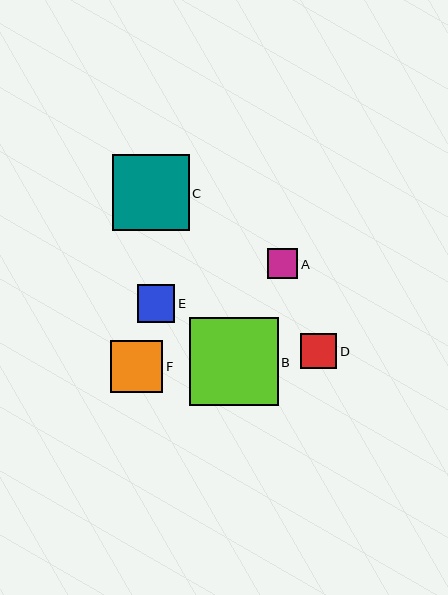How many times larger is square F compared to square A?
Square F is approximately 1.7 times the size of square A.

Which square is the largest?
Square B is the largest with a size of approximately 89 pixels.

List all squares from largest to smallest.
From largest to smallest: B, C, F, E, D, A.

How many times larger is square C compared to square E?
Square C is approximately 2.0 times the size of square E.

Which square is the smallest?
Square A is the smallest with a size of approximately 31 pixels.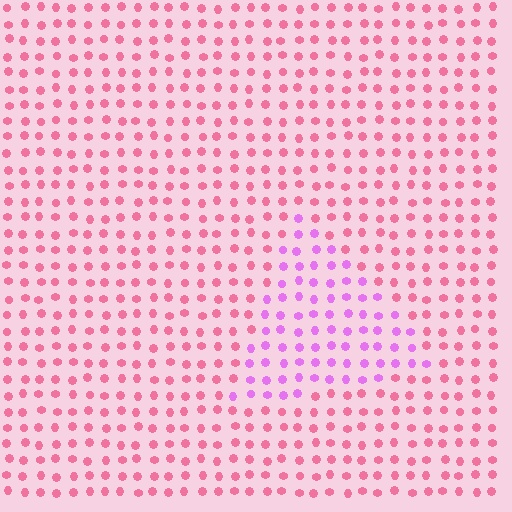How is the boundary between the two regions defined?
The boundary is defined purely by a slight shift in hue (about 44 degrees). Spacing, size, and orientation are identical on both sides.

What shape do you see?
I see a triangle.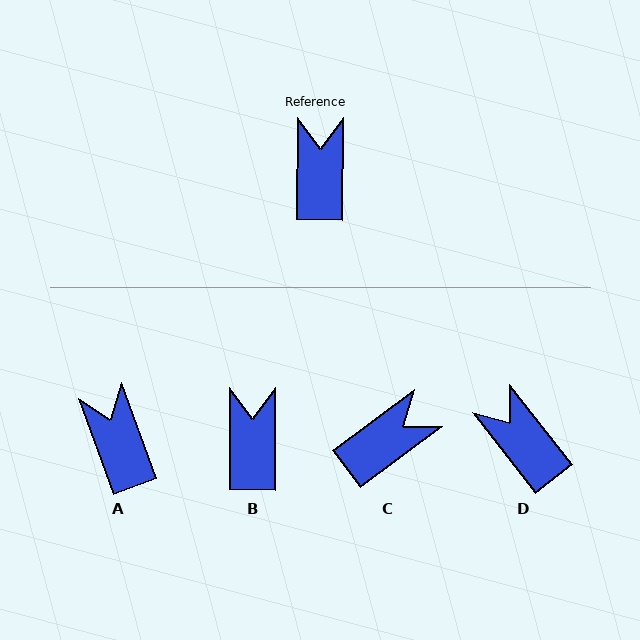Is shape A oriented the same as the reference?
No, it is off by about 21 degrees.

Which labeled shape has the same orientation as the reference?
B.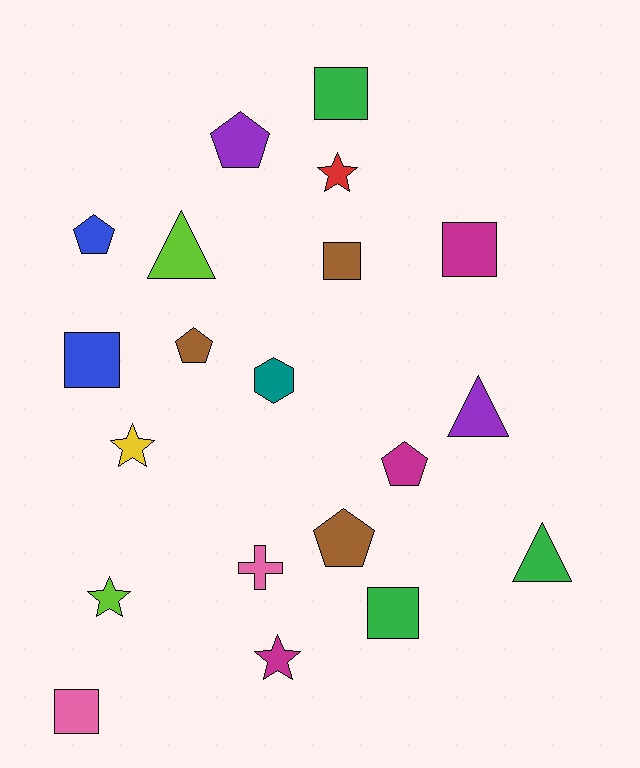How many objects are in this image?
There are 20 objects.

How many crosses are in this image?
There is 1 cross.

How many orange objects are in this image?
There are no orange objects.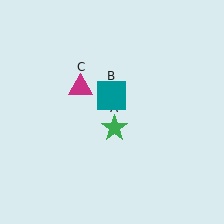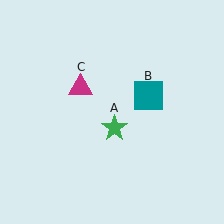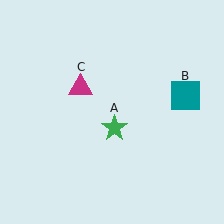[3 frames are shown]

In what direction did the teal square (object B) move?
The teal square (object B) moved right.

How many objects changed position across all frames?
1 object changed position: teal square (object B).